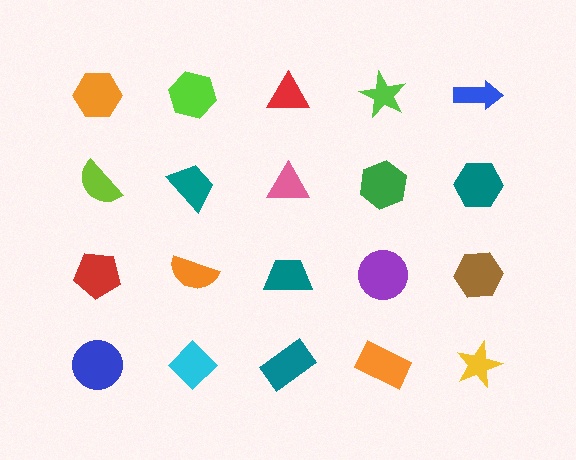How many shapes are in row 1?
5 shapes.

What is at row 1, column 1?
An orange hexagon.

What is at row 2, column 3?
A pink triangle.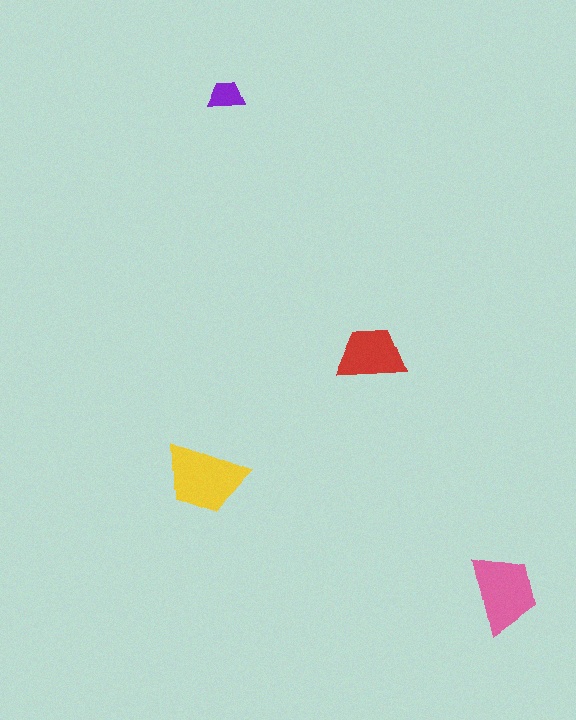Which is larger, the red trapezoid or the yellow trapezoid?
The yellow one.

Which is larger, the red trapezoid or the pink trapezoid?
The pink one.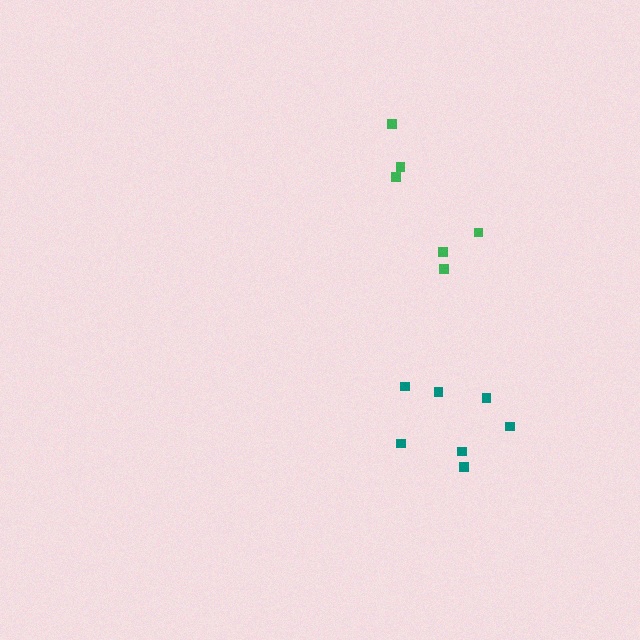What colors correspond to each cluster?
The clusters are colored: green, teal.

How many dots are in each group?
Group 1: 6 dots, Group 2: 7 dots (13 total).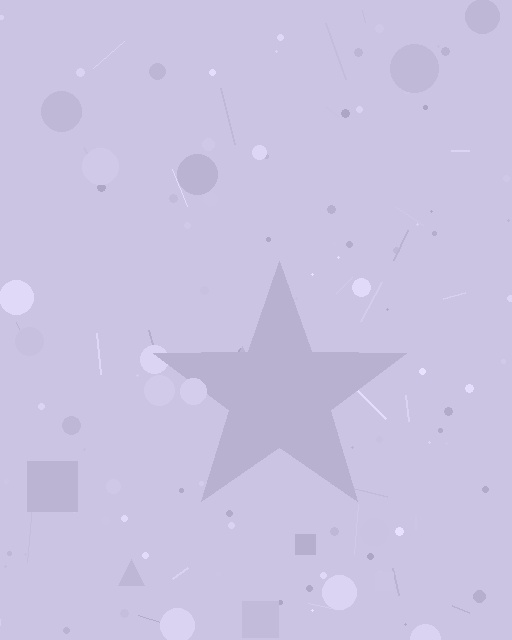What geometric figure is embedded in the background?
A star is embedded in the background.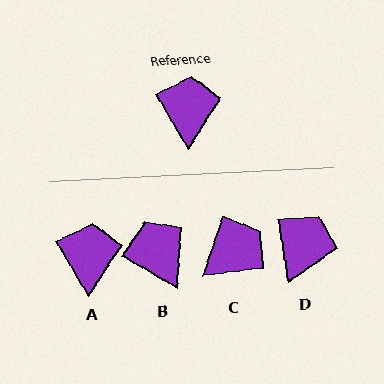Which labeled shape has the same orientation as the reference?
A.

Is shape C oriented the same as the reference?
No, it is off by about 49 degrees.